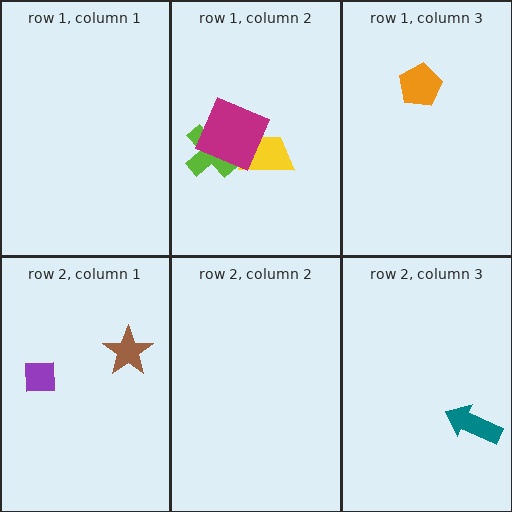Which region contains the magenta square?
The row 1, column 2 region.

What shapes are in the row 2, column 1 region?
The purple square, the brown star.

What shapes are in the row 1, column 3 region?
The orange pentagon.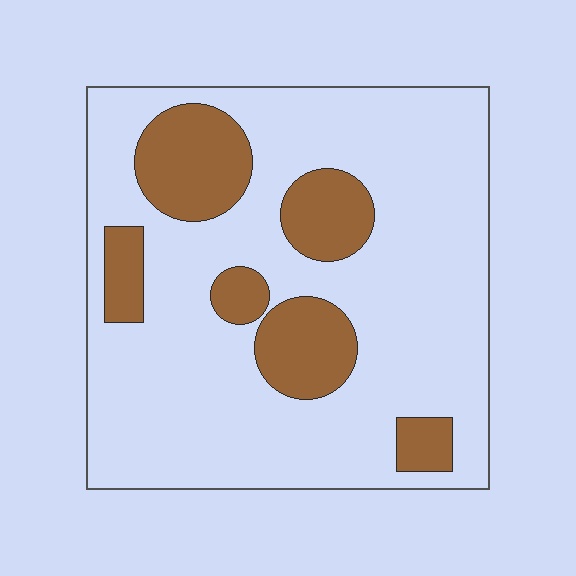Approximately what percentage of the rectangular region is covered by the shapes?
Approximately 20%.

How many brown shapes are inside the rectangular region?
6.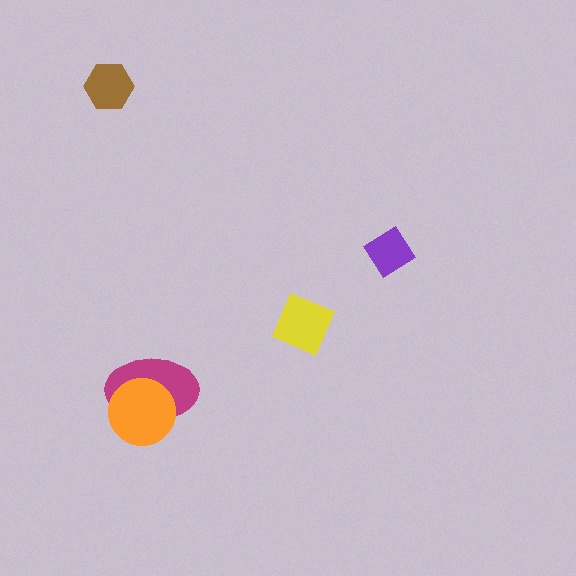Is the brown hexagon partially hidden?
No, no other shape covers it.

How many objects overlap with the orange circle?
1 object overlaps with the orange circle.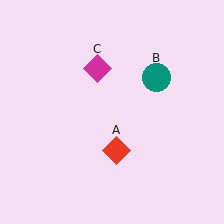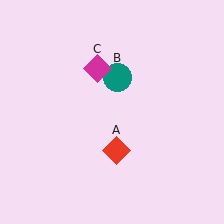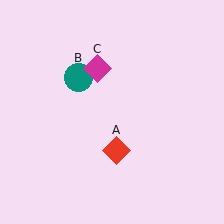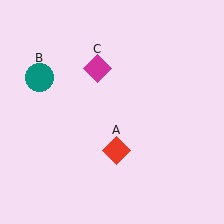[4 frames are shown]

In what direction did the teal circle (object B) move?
The teal circle (object B) moved left.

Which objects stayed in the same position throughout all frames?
Red diamond (object A) and magenta diamond (object C) remained stationary.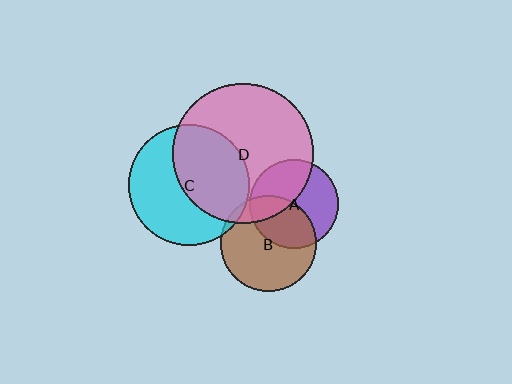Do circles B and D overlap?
Yes.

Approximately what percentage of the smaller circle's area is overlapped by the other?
Approximately 15%.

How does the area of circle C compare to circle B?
Approximately 1.6 times.